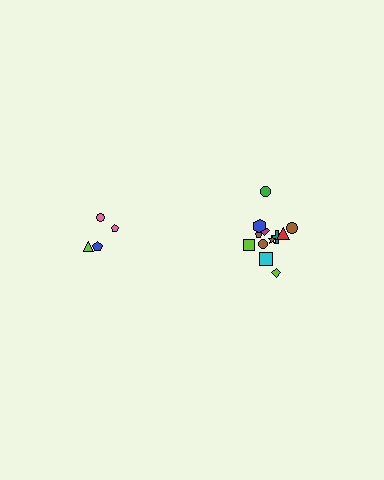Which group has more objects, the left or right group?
The right group.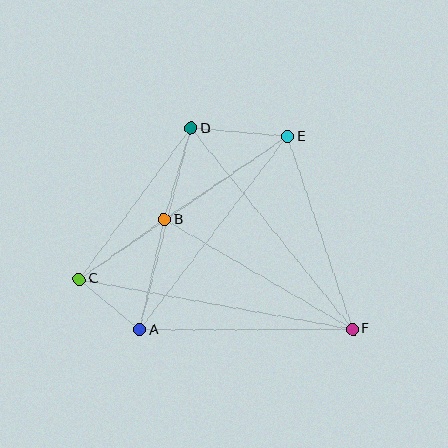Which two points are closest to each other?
Points A and C are closest to each other.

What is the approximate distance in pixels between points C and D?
The distance between C and D is approximately 188 pixels.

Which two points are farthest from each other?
Points C and F are farthest from each other.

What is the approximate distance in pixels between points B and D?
The distance between B and D is approximately 95 pixels.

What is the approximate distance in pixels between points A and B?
The distance between A and B is approximately 113 pixels.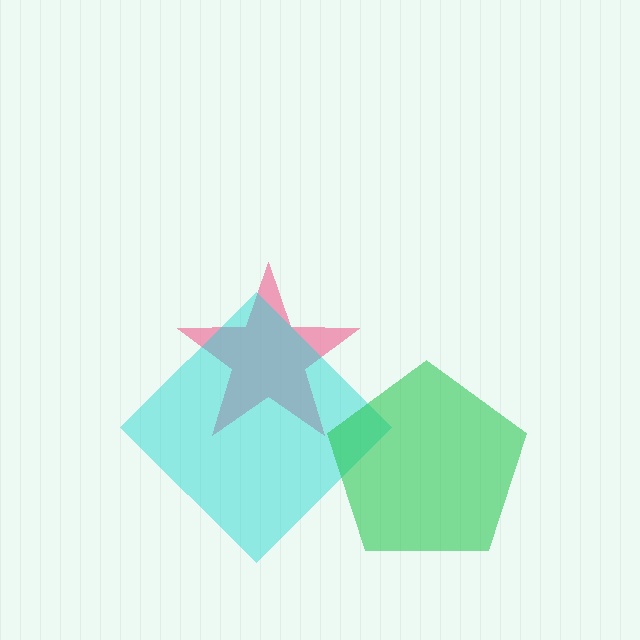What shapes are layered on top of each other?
The layered shapes are: a pink star, a cyan diamond, a green pentagon.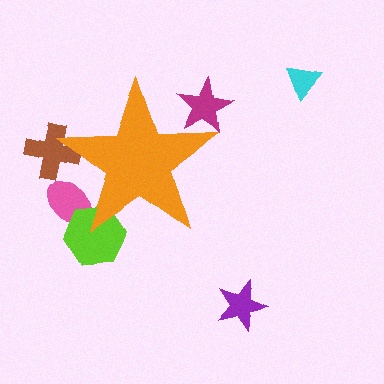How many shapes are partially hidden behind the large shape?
4 shapes are partially hidden.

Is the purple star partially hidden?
No, the purple star is fully visible.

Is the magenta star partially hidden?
Yes, the magenta star is partially hidden behind the orange star.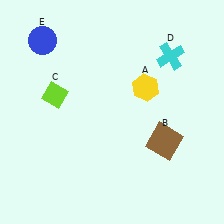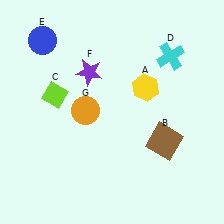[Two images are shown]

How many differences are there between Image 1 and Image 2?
There are 2 differences between the two images.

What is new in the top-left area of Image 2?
An orange circle (G) was added in the top-left area of Image 2.